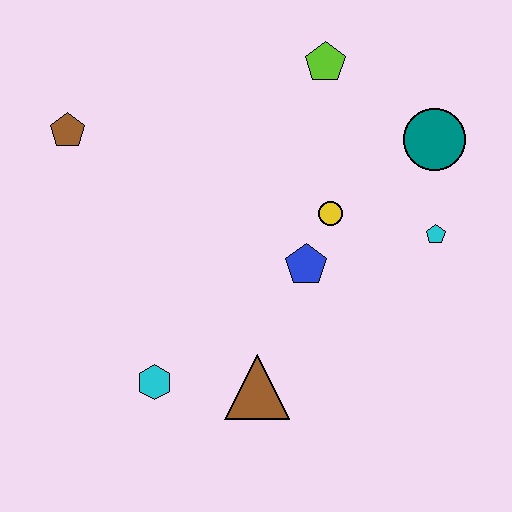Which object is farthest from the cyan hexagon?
The teal circle is farthest from the cyan hexagon.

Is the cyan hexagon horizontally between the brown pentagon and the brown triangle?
Yes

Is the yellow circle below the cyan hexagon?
No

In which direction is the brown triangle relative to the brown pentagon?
The brown triangle is below the brown pentagon.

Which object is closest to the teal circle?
The cyan pentagon is closest to the teal circle.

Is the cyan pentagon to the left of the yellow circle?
No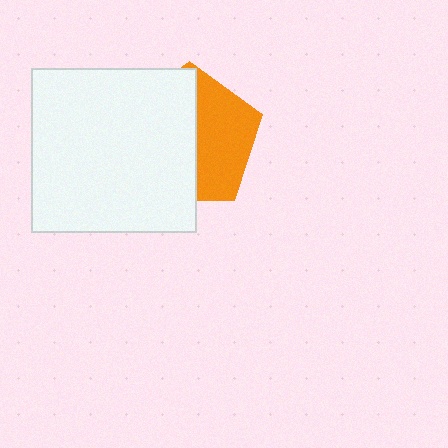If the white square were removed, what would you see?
You would see the complete orange pentagon.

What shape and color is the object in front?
The object in front is a white square.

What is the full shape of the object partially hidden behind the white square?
The partially hidden object is an orange pentagon.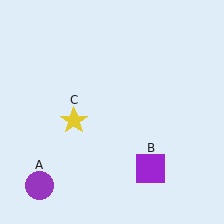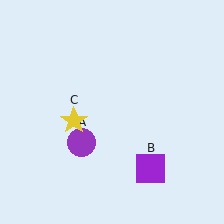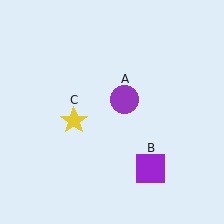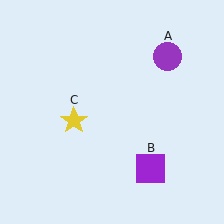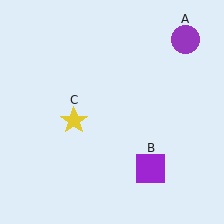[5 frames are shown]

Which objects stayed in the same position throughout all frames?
Purple square (object B) and yellow star (object C) remained stationary.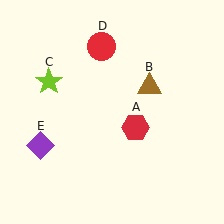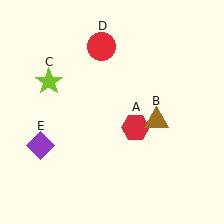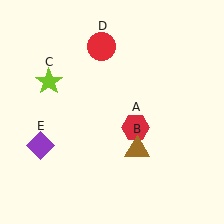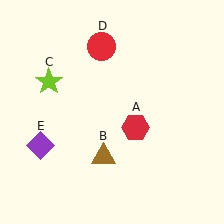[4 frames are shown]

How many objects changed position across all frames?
1 object changed position: brown triangle (object B).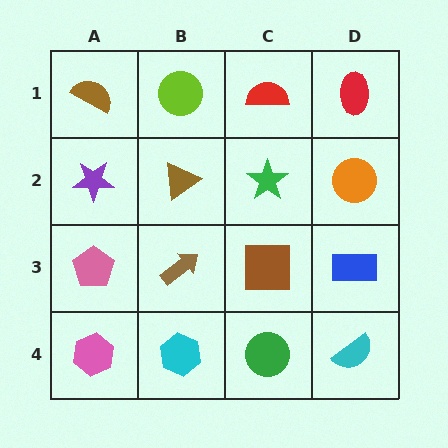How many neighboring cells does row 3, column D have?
3.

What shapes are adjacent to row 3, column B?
A brown triangle (row 2, column B), a cyan hexagon (row 4, column B), a pink pentagon (row 3, column A), a brown square (row 3, column C).